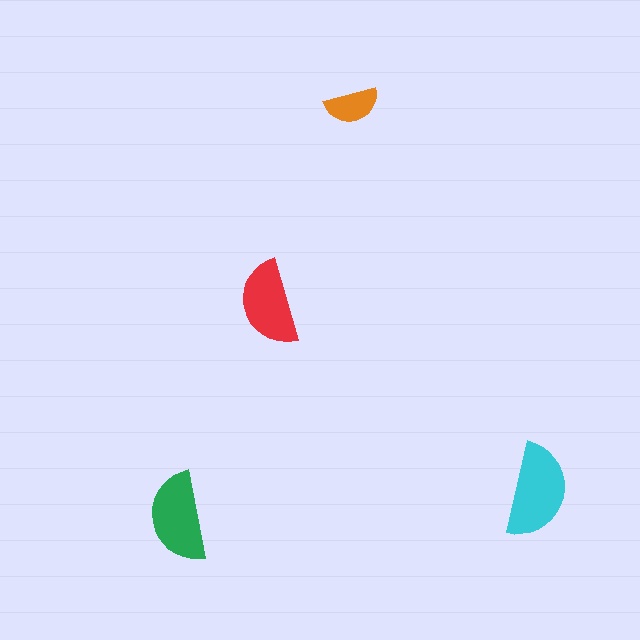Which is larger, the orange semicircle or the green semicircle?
The green one.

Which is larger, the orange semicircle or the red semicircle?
The red one.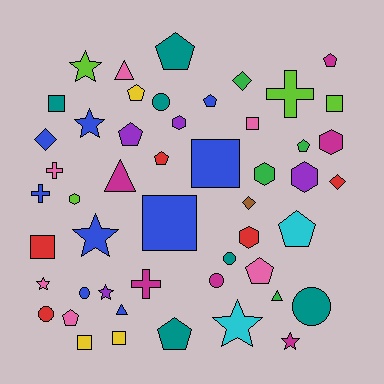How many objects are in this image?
There are 50 objects.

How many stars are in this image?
There are 7 stars.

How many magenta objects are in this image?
There are 6 magenta objects.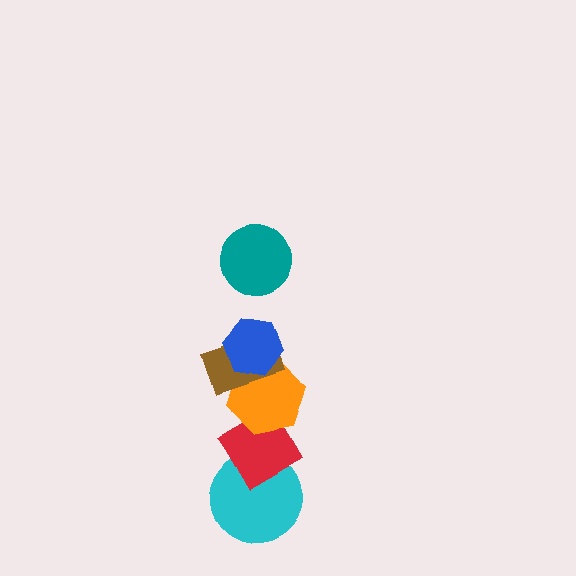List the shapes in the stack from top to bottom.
From top to bottom: the teal circle, the blue hexagon, the brown rectangle, the orange hexagon, the red diamond, the cyan circle.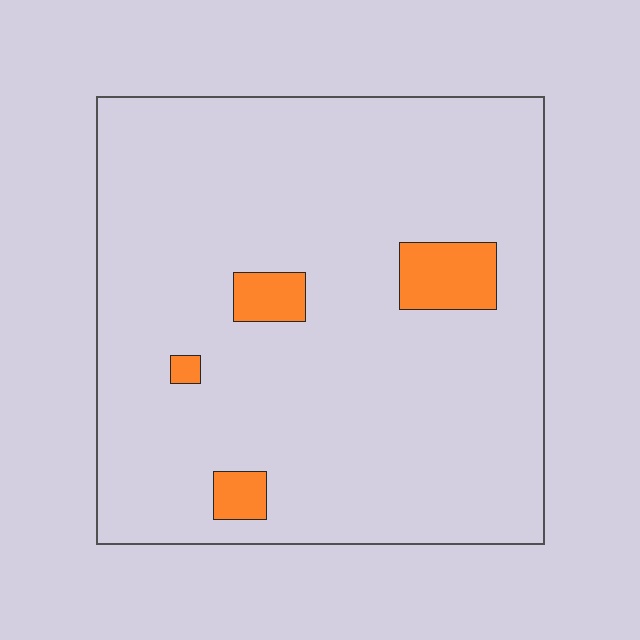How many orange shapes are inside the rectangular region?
4.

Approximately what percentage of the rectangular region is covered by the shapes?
Approximately 5%.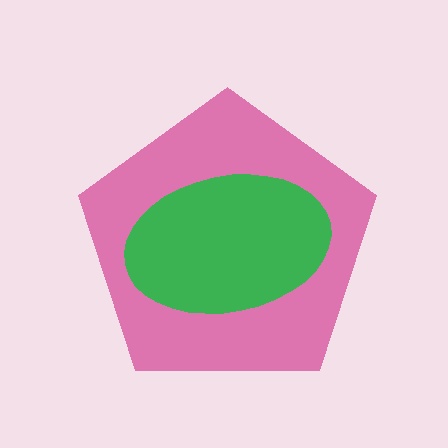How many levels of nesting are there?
2.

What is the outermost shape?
The pink pentagon.